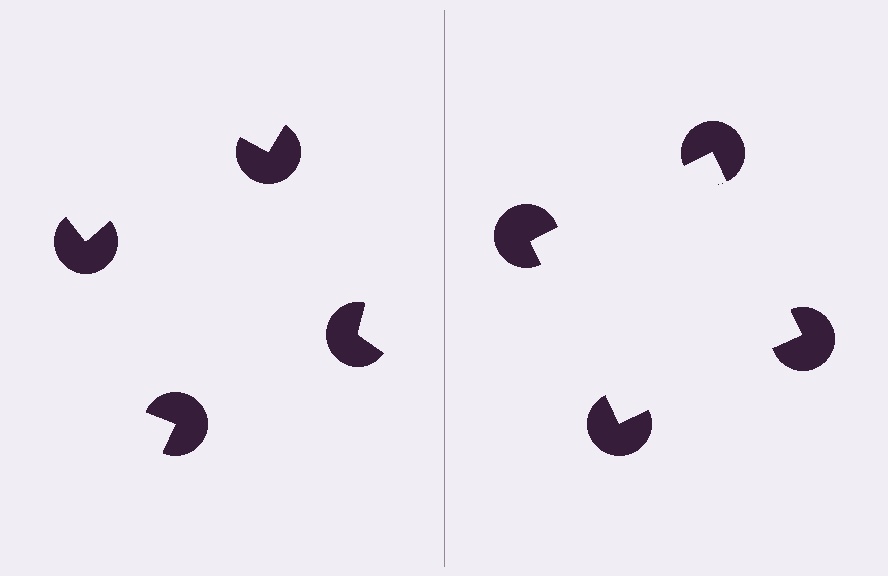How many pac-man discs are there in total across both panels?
8 — 4 on each side.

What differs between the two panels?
The pac-man discs are positioned identically on both sides; only the wedge orientations differ. On the right they align to a square; on the left they are misaligned.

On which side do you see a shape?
An illusory square appears on the right side. On the left side the wedge cuts are rotated, so no coherent shape forms.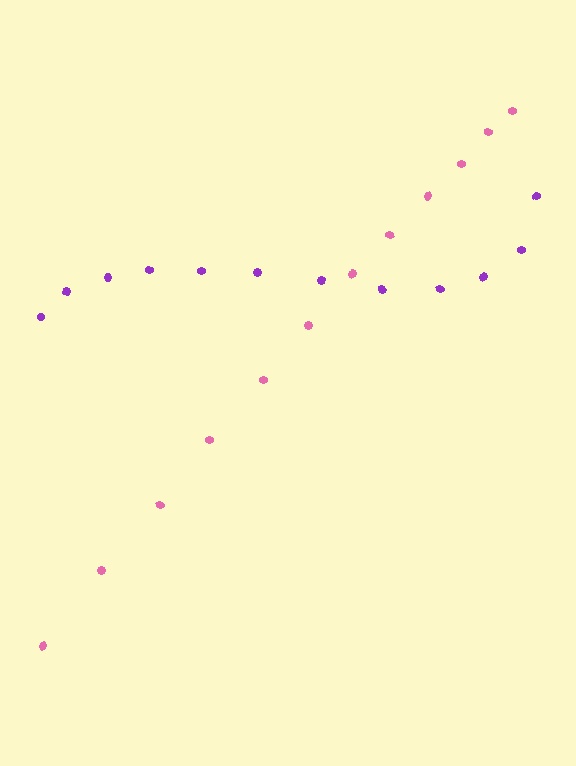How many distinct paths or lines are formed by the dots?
There are 2 distinct paths.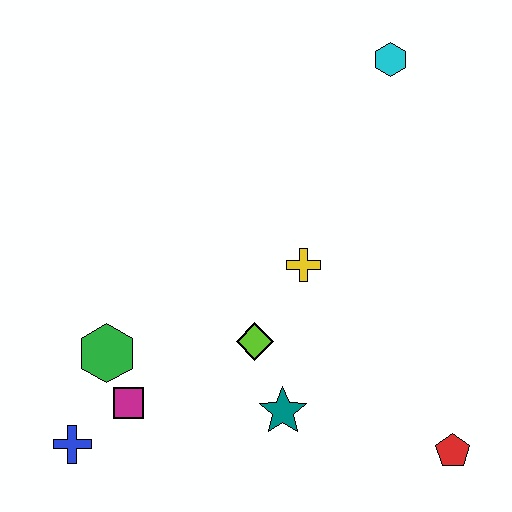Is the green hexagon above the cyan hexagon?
No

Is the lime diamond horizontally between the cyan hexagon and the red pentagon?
No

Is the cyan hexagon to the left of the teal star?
No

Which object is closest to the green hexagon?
The magenta square is closest to the green hexagon.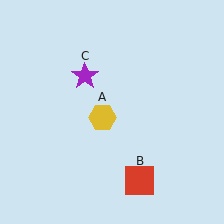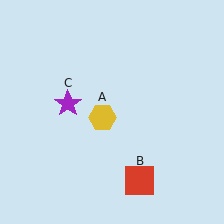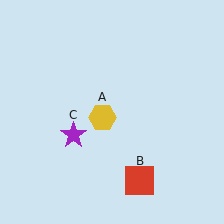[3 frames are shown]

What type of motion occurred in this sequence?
The purple star (object C) rotated counterclockwise around the center of the scene.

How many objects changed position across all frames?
1 object changed position: purple star (object C).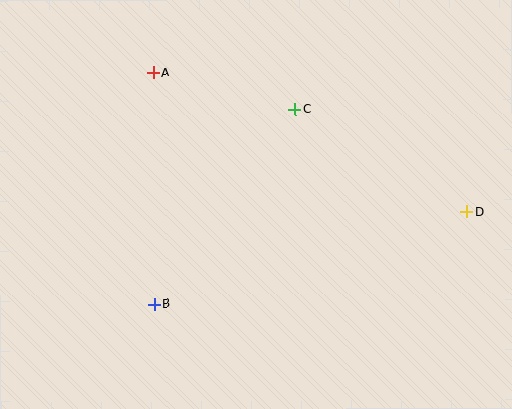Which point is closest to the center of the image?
Point C at (295, 109) is closest to the center.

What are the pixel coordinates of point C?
Point C is at (295, 109).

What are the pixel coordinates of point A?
Point A is at (154, 72).